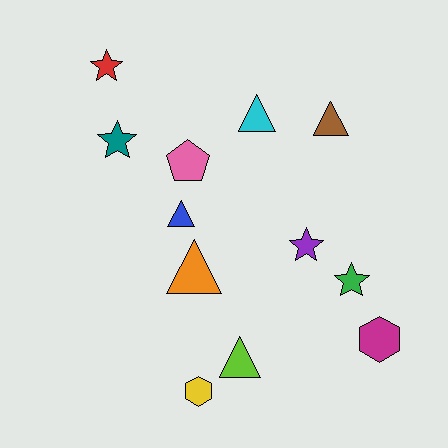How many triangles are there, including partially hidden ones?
There are 5 triangles.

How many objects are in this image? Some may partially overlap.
There are 12 objects.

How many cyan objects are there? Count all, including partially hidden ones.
There is 1 cyan object.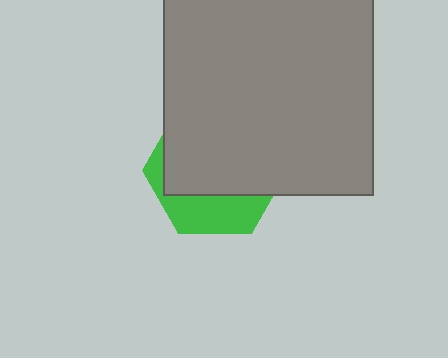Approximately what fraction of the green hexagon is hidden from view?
Roughly 68% of the green hexagon is hidden behind the gray square.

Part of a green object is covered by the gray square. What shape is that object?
It is a hexagon.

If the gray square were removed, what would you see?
You would see the complete green hexagon.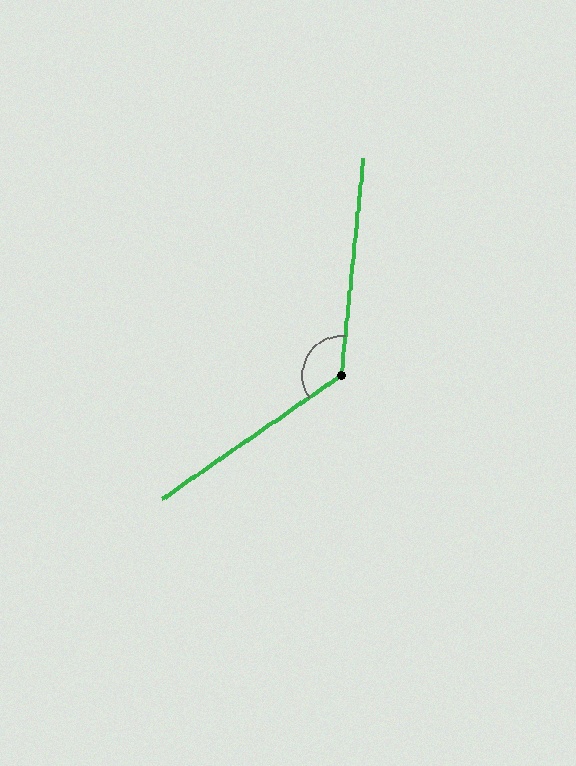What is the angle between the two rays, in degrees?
Approximately 131 degrees.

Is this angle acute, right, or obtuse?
It is obtuse.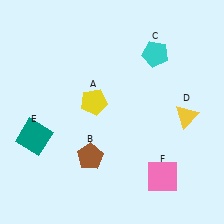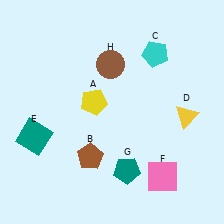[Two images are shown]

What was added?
A teal pentagon (G), a brown circle (H) were added in Image 2.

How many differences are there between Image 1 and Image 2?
There are 2 differences between the two images.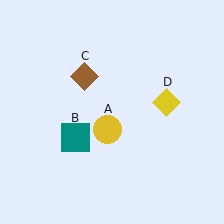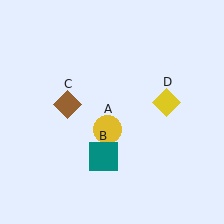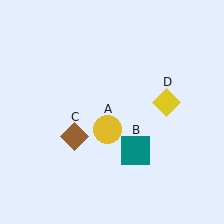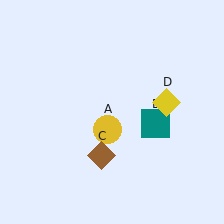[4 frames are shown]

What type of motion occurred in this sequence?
The teal square (object B), brown diamond (object C) rotated counterclockwise around the center of the scene.